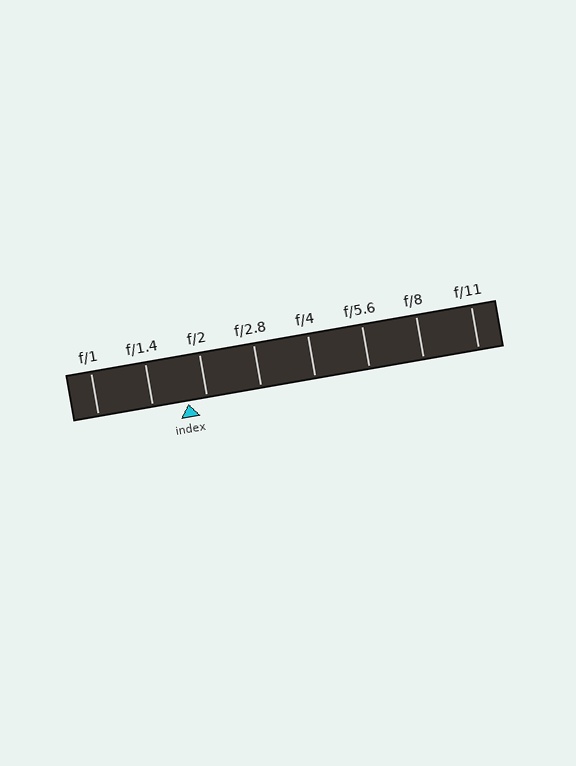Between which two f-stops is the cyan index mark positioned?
The index mark is between f/1.4 and f/2.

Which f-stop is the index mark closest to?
The index mark is closest to f/2.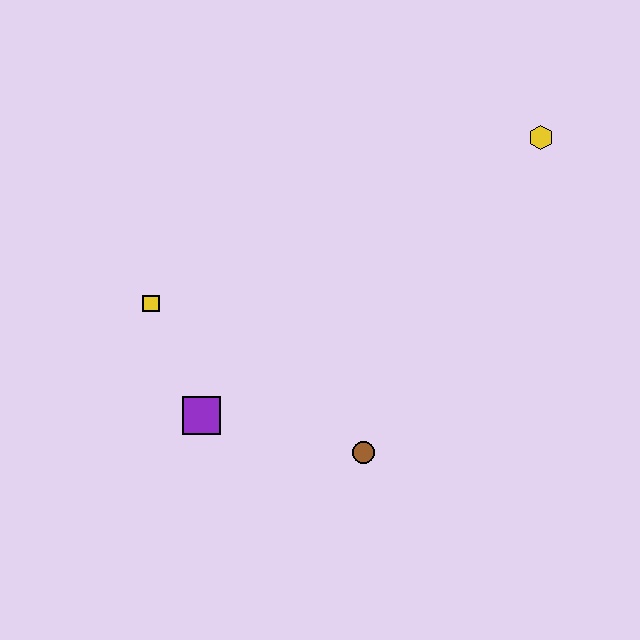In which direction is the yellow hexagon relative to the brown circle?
The yellow hexagon is above the brown circle.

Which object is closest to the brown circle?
The purple square is closest to the brown circle.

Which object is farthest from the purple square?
The yellow hexagon is farthest from the purple square.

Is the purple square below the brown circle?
No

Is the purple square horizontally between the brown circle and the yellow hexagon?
No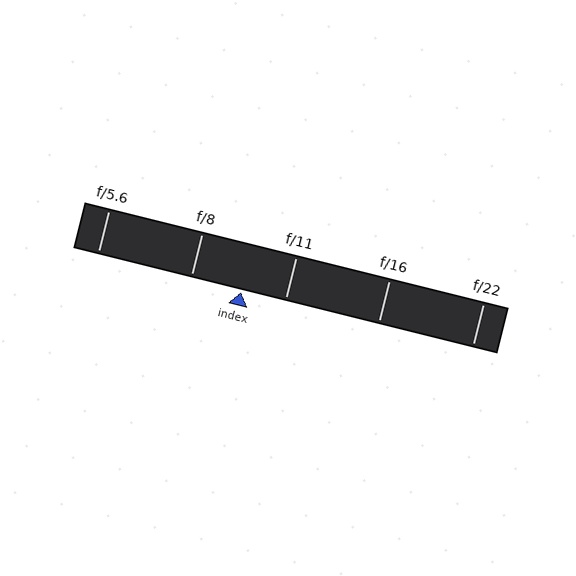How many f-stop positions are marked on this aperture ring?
There are 5 f-stop positions marked.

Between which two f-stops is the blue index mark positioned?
The index mark is between f/8 and f/11.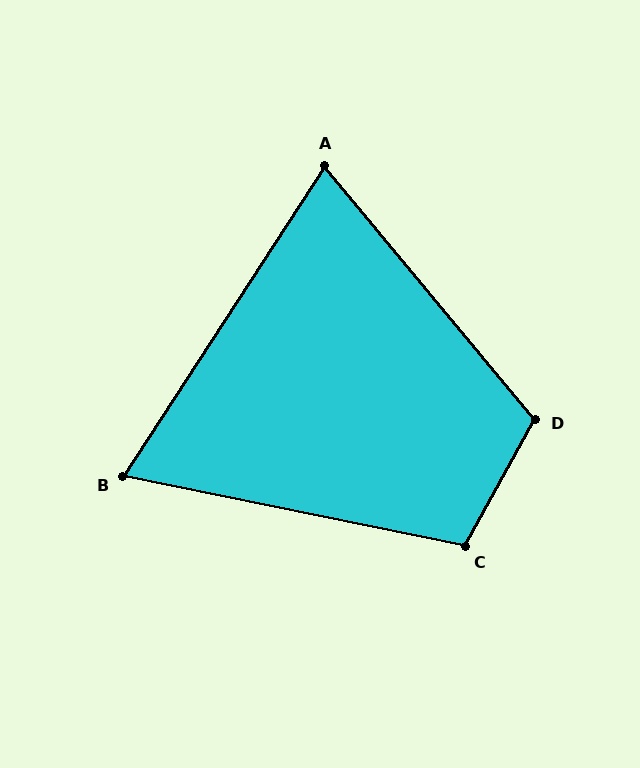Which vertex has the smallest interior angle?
B, at approximately 68 degrees.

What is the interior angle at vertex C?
Approximately 107 degrees (obtuse).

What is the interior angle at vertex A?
Approximately 73 degrees (acute).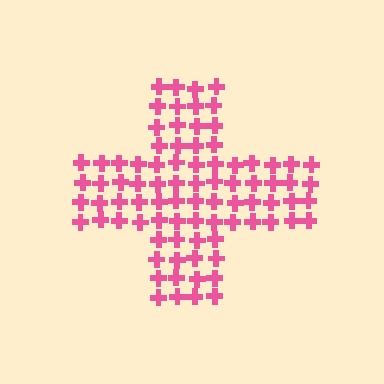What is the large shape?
The large shape is a cross.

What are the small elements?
The small elements are crosses.